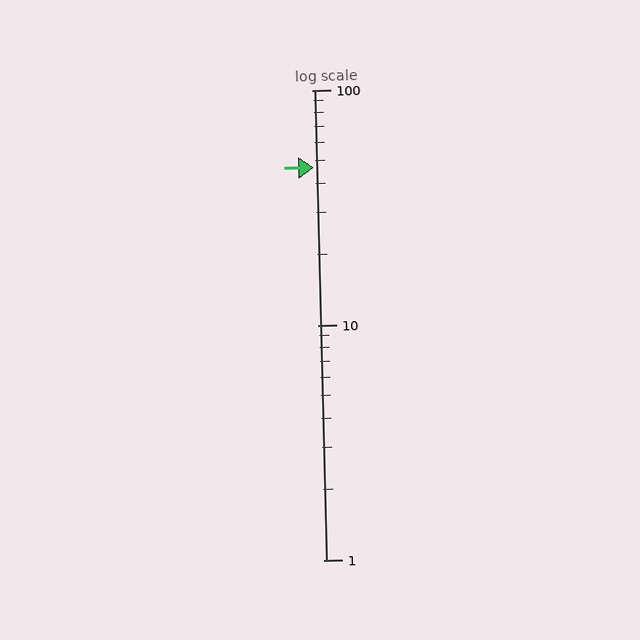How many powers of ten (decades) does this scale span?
The scale spans 2 decades, from 1 to 100.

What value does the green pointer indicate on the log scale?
The pointer indicates approximately 47.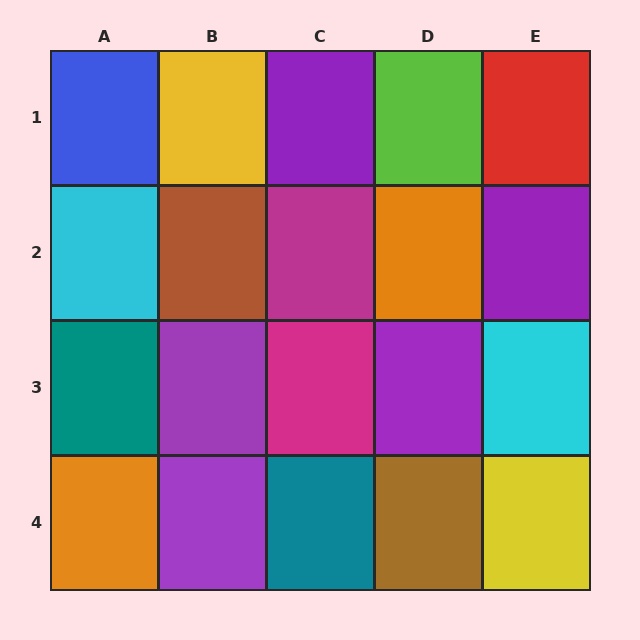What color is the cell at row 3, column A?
Teal.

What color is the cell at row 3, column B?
Purple.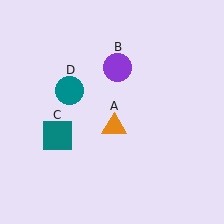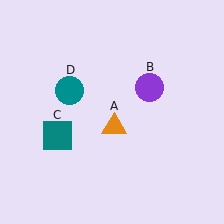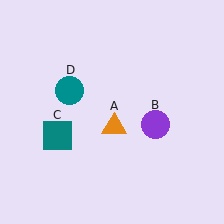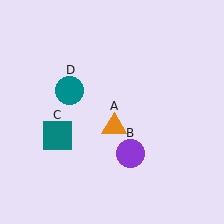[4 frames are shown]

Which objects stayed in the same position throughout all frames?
Orange triangle (object A) and teal square (object C) and teal circle (object D) remained stationary.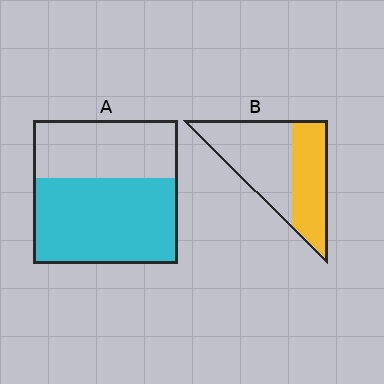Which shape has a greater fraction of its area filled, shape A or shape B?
Shape A.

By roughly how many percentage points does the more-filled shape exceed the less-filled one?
By roughly 15 percentage points (A over B).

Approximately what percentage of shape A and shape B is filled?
A is approximately 60% and B is approximately 45%.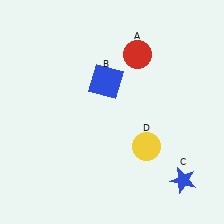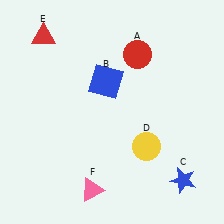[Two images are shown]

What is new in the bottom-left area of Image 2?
A pink triangle (F) was added in the bottom-left area of Image 2.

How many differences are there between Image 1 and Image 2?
There are 2 differences between the two images.